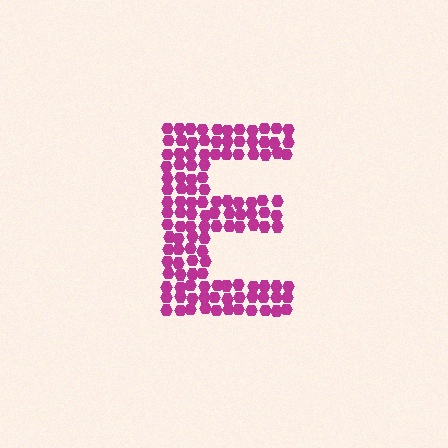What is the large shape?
The large shape is the letter E.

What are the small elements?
The small elements are hexagons.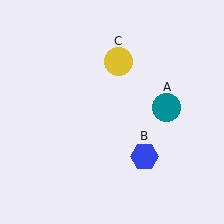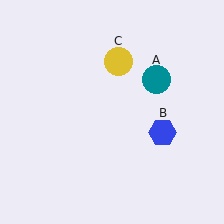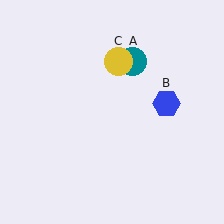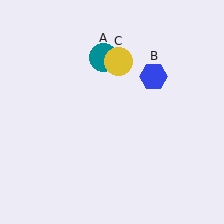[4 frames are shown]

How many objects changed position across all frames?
2 objects changed position: teal circle (object A), blue hexagon (object B).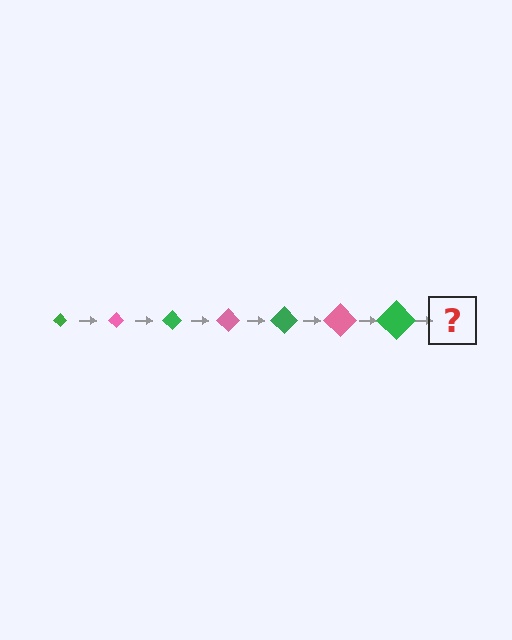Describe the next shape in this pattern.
It should be a pink diamond, larger than the previous one.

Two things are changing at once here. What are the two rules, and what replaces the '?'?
The two rules are that the diamond grows larger each step and the color cycles through green and pink. The '?' should be a pink diamond, larger than the previous one.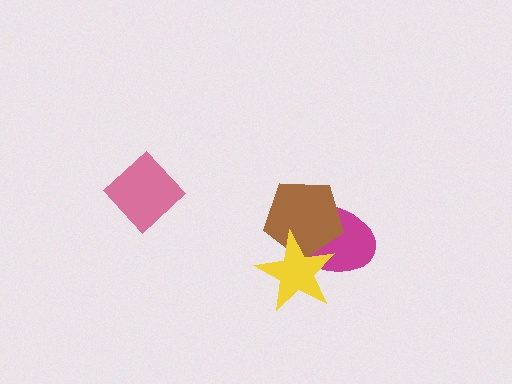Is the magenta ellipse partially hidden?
Yes, it is partially covered by another shape.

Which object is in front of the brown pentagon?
The yellow star is in front of the brown pentagon.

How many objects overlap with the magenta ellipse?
2 objects overlap with the magenta ellipse.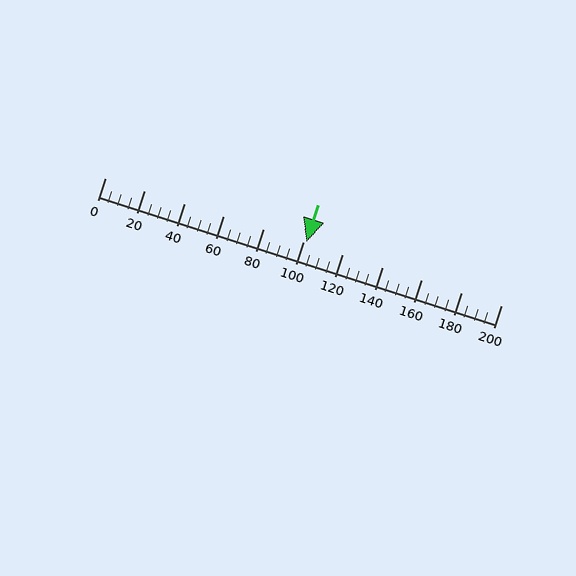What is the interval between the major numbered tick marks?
The major tick marks are spaced 20 units apart.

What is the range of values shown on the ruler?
The ruler shows values from 0 to 200.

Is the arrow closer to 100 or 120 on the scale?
The arrow is closer to 100.